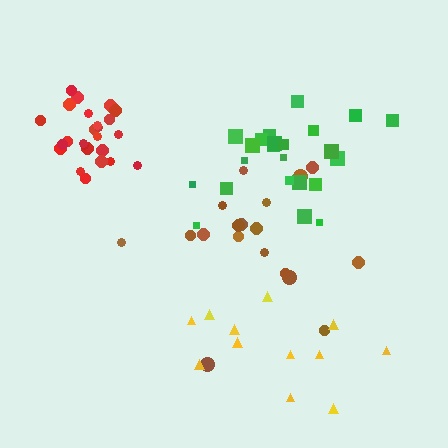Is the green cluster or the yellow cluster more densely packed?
Green.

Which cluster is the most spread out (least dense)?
Brown.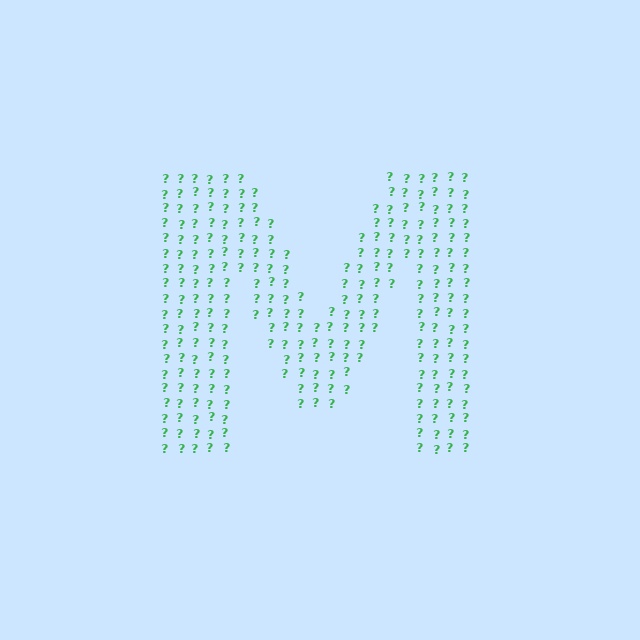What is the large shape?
The large shape is the letter M.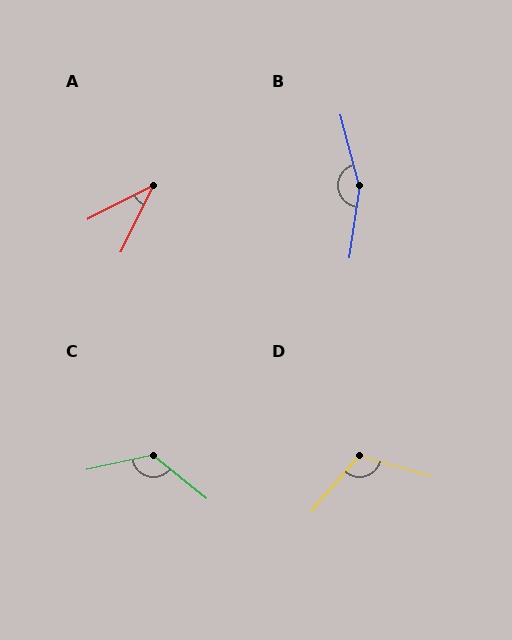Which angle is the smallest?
A, at approximately 37 degrees.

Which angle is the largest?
B, at approximately 157 degrees.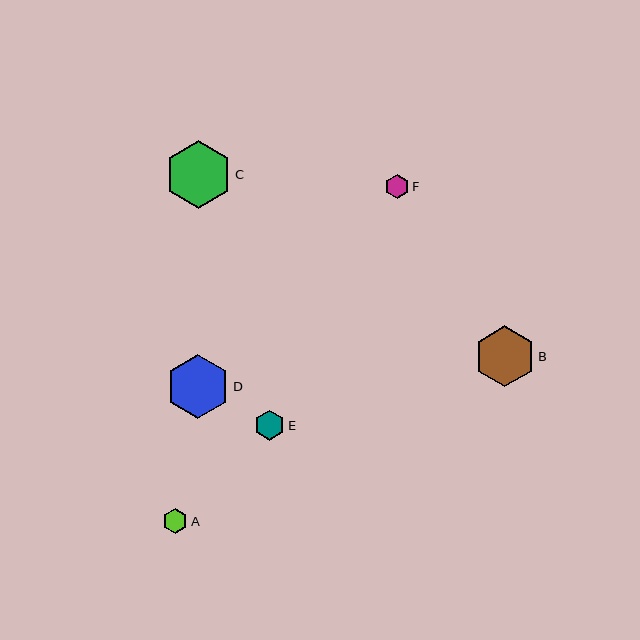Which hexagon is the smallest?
Hexagon F is the smallest with a size of approximately 24 pixels.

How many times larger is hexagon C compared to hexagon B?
Hexagon C is approximately 1.1 times the size of hexagon B.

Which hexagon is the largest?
Hexagon C is the largest with a size of approximately 68 pixels.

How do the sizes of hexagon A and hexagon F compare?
Hexagon A and hexagon F are approximately the same size.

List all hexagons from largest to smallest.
From largest to smallest: C, D, B, E, A, F.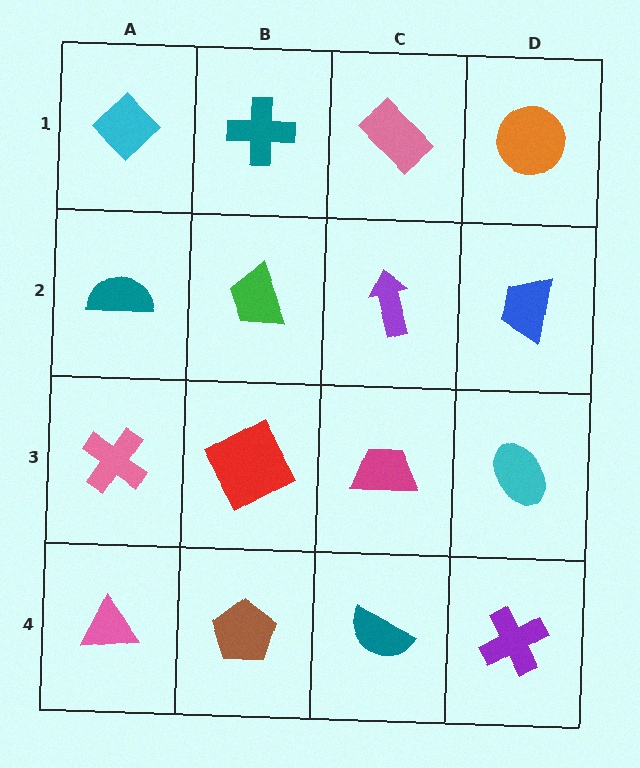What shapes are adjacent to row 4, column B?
A red square (row 3, column B), a pink triangle (row 4, column A), a teal semicircle (row 4, column C).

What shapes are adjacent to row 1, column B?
A green trapezoid (row 2, column B), a cyan diamond (row 1, column A), a pink rectangle (row 1, column C).